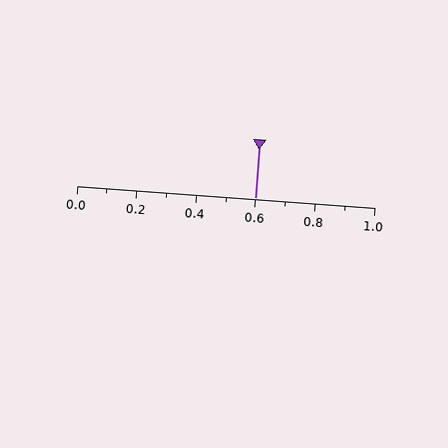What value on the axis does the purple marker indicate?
The marker indicates approximately 0.6.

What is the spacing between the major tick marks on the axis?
The major ticks are spaced 0.2 apart.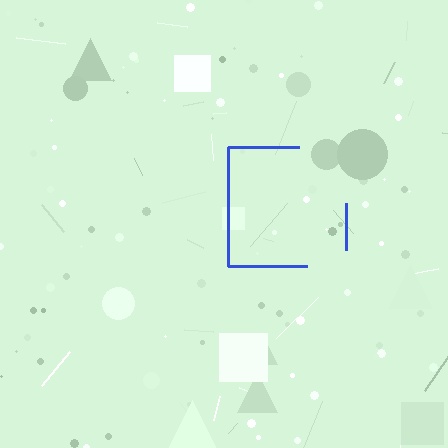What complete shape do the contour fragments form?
The contour fragments form a square.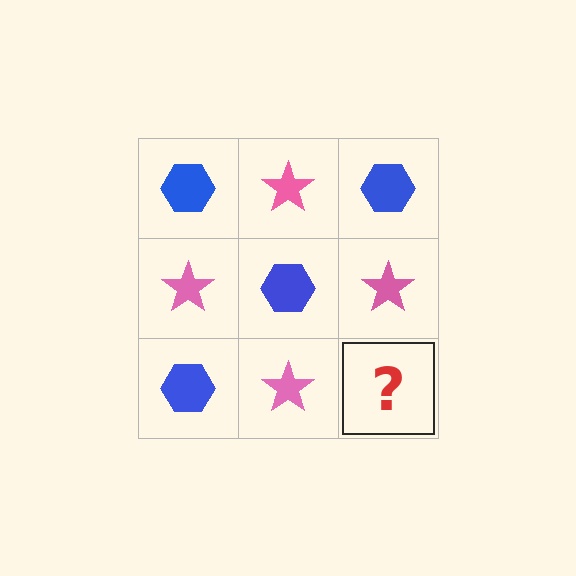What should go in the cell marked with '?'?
The missing cell should contain a blue hexagon.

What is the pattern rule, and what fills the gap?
The rule is that it alternates blue hexagon and pink star in a checkerboard pattern. The gap should be filled with a blue hexagon.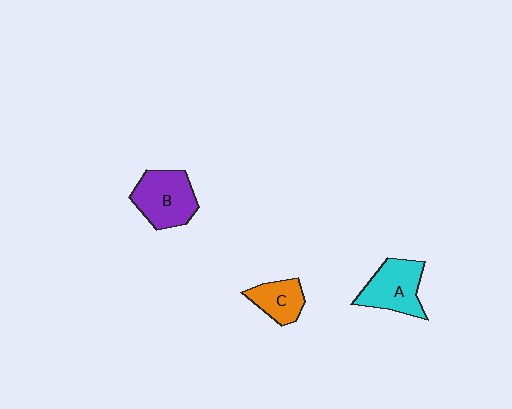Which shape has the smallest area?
Shape C (orange).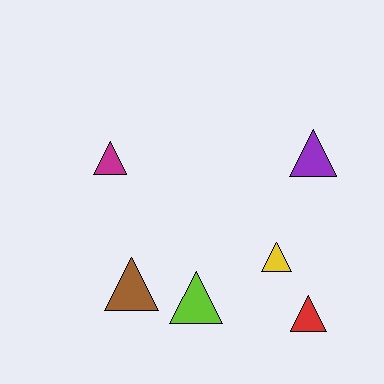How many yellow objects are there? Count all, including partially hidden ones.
There is 1 yellow object.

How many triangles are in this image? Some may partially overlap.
There are 6 triangles.